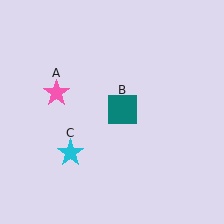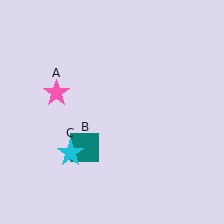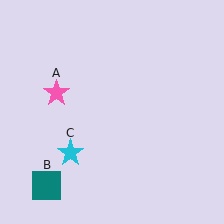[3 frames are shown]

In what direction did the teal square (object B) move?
The teal square (object B) moved down and to the left.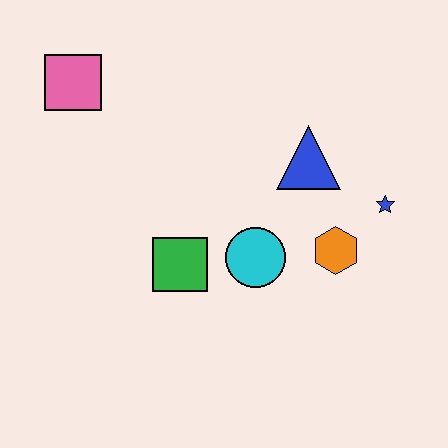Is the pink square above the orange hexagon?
Yes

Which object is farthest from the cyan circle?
The pink square is farthest from the cyan circle.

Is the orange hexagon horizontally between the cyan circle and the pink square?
No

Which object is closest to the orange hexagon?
The blue star is closest to the orange hexagon.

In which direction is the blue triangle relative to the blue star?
The blue triangle is to the left of the blue star.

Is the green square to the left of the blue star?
Yes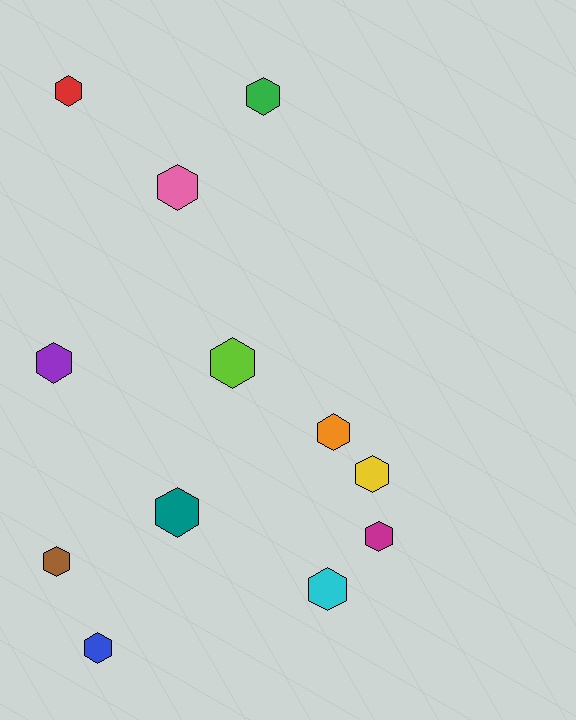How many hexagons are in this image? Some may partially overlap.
There are 12 hexagons.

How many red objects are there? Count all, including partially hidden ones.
There is 1 red object.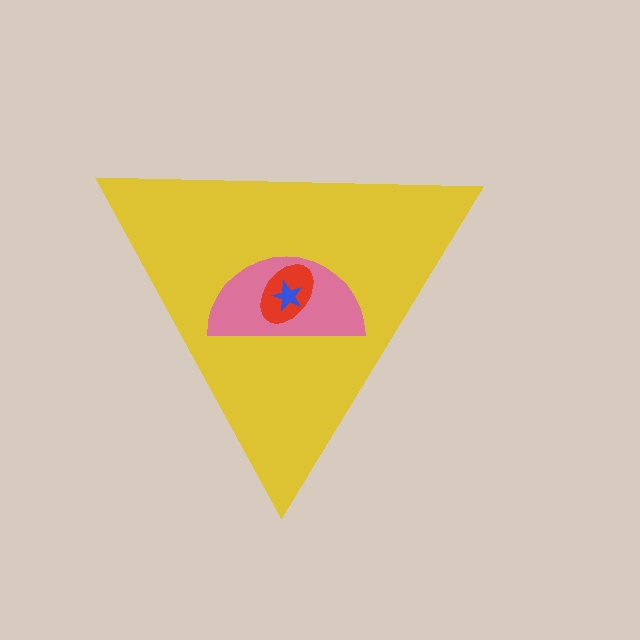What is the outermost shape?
The yellow triangle.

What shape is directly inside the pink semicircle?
The red ellipse.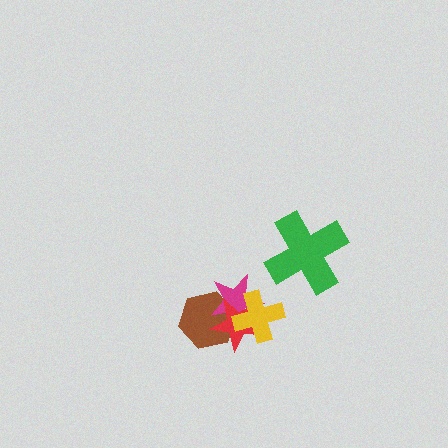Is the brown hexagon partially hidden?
Yes, it is partially covered by another shape.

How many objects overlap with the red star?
3 objects overlap with the red star.